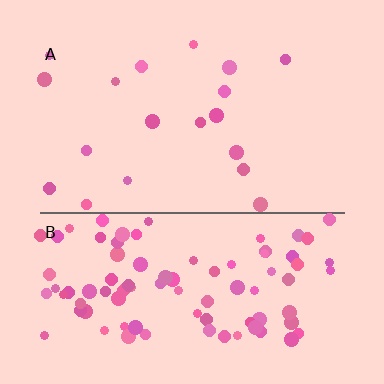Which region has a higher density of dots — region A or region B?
B (the bottom).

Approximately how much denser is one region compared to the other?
Approximately 5.0× — region B over region A.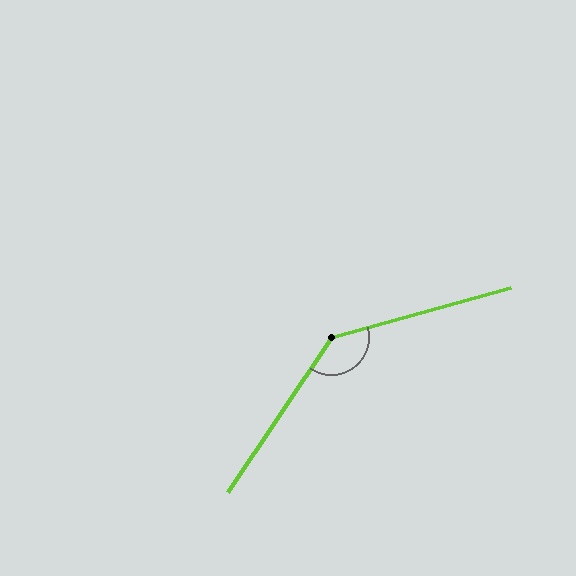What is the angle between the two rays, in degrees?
Approximately 139 degrees.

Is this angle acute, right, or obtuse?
It is obtuse.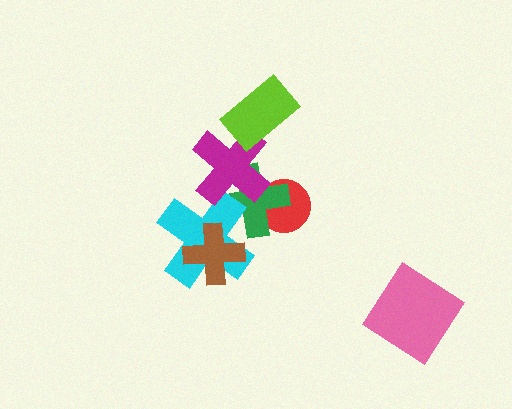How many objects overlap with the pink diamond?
0 objects overlap with the pink diamond.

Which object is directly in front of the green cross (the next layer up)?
The cyan cross is directly in front of the green cross.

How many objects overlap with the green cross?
3 objects overlap with the green cross.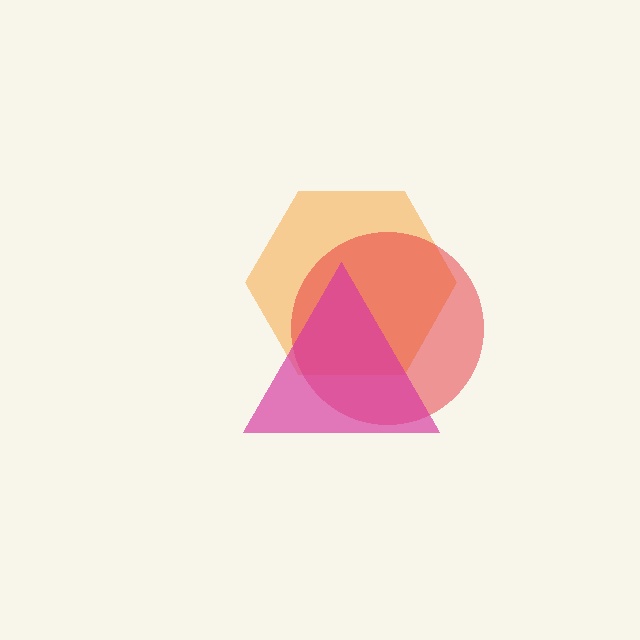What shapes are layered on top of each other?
The layered shapes are: an orange hexagon, a red circle, a magenta triangle.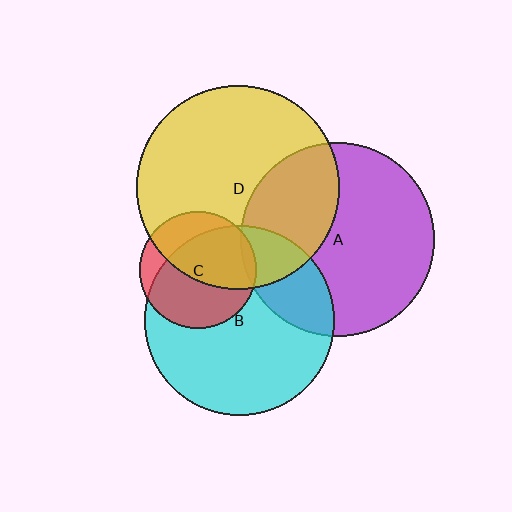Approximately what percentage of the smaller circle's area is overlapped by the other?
Approximately 25%.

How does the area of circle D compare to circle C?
Approximately 3.0 times.